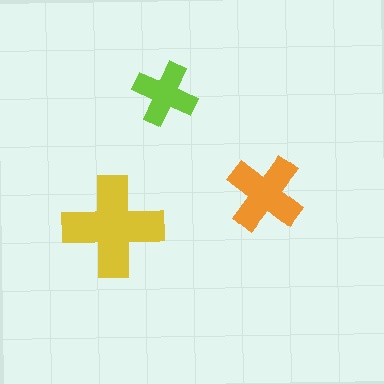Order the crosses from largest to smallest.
the yellow one, the orange one, the lime one.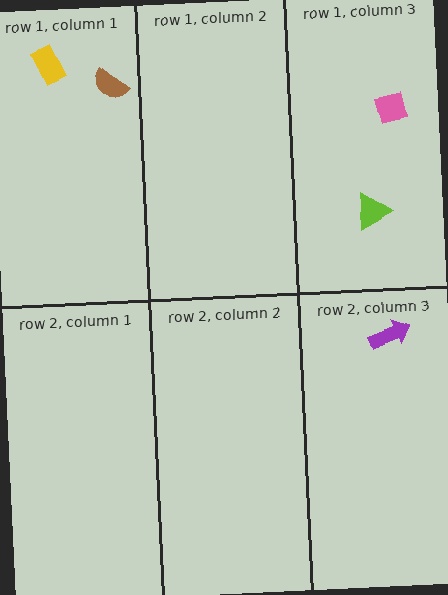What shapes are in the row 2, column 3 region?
The purple arrow.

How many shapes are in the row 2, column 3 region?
1.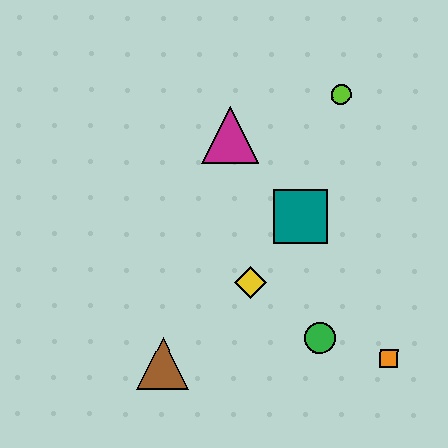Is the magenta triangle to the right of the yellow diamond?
No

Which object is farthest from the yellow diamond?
The lime circle is farthest from the yellow diamond.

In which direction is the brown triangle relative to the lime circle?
The brown triangle is below the lime circle.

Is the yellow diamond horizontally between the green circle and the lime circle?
No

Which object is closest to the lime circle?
The magenta triangle is closest to the lime circle.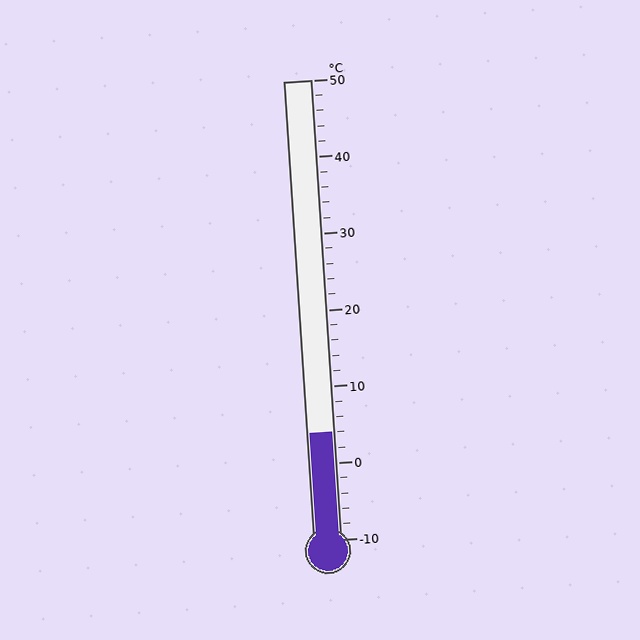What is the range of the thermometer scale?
The thermometer scale ranges from -10°C to 50°C.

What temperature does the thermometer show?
The thermometer shows approximately 4°C.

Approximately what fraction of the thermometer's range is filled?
The thermometer is filled to approximately 25% of its range.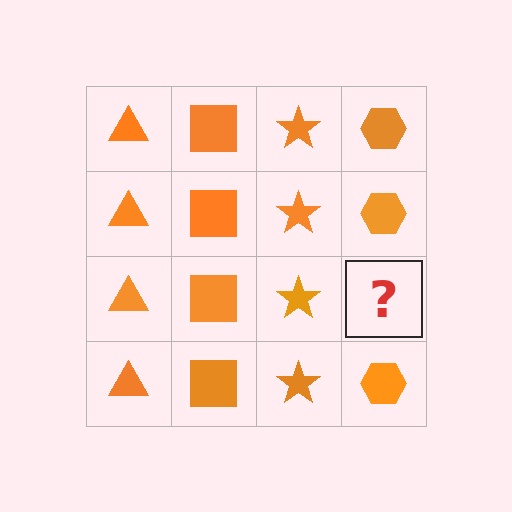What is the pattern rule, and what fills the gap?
The rule is that each column has a consistent shape. The gap should be filled with an orange hexagon.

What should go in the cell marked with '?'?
The missing cell should contain an orange hexagon.